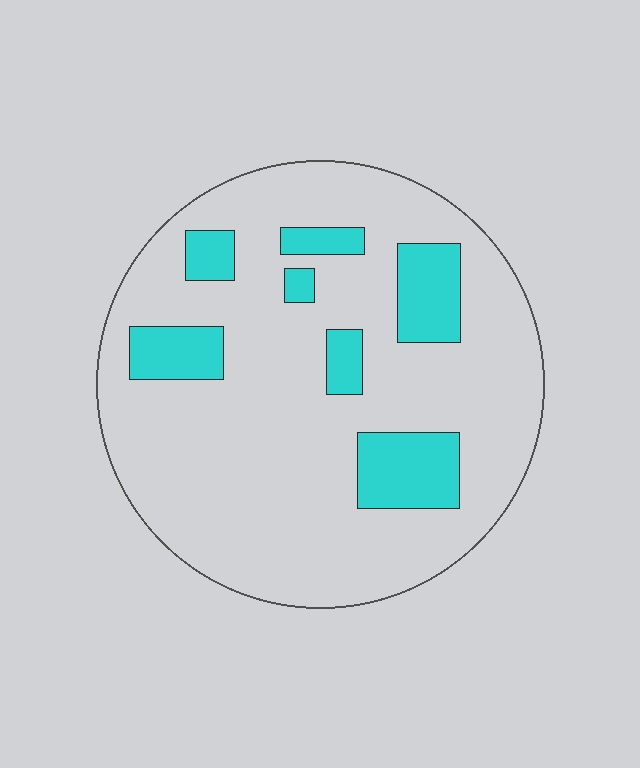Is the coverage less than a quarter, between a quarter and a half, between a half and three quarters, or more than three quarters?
Less than a quarter.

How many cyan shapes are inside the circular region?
7.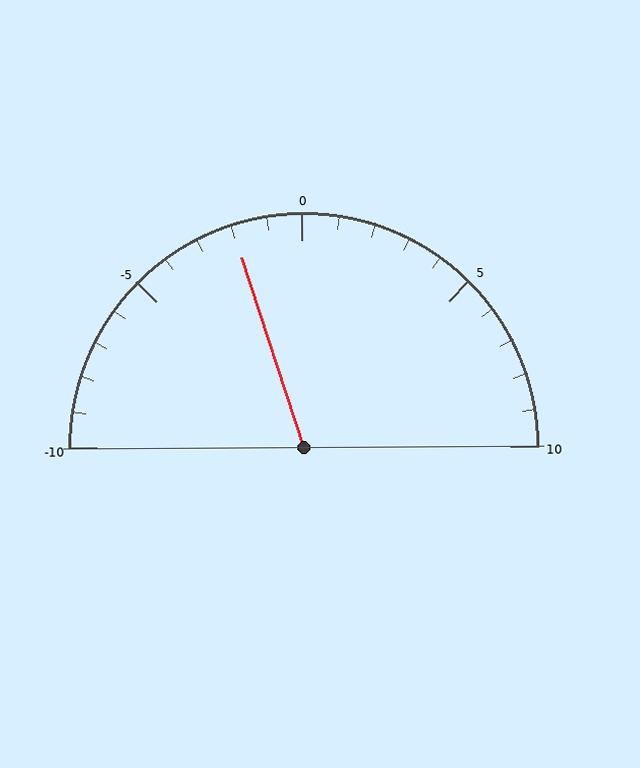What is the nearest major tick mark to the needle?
The nearest major tick mark is 0.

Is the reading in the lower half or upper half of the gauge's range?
The reading is in the lower half of the range (-10 to 10).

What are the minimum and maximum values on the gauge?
The gauge ranges from -10 to 10.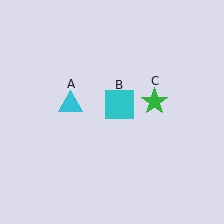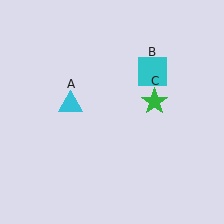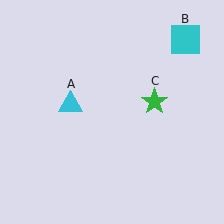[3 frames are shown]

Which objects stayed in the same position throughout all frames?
Cyan triangle (object A) and green star (object C) remained stationary.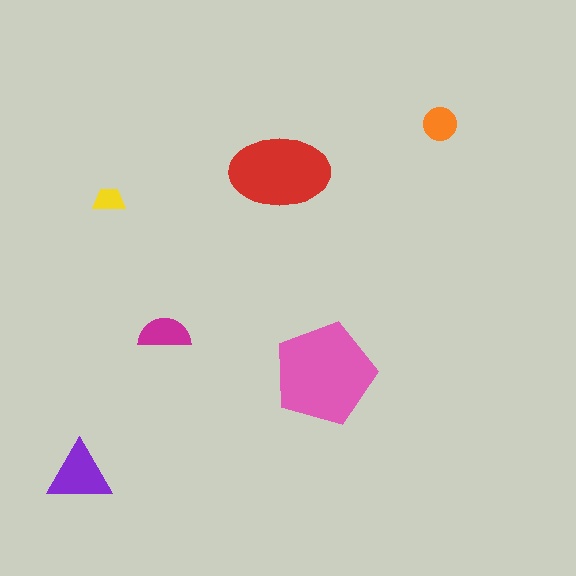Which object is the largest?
The pink pentagon.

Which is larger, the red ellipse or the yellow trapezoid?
The red ellipse.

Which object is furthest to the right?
The orange circle is rightmost.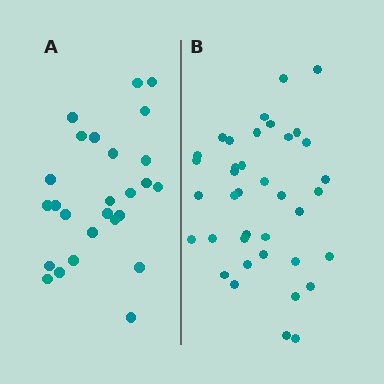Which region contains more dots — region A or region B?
Region B (the right region) has more dots.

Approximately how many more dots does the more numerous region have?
Region B has roughly 12 or so more dots than region A.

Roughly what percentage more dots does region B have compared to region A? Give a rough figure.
About 45% more.